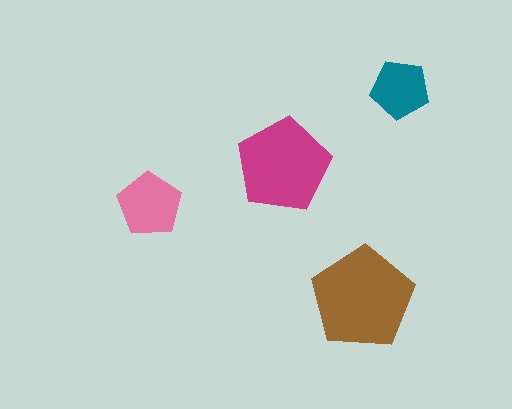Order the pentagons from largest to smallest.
the brown one, the magenta one, the pink one, the teal one.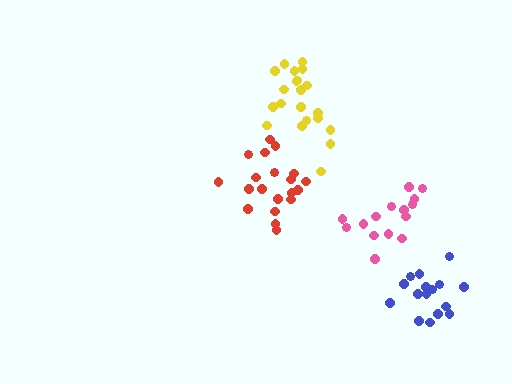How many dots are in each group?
Group 1: 15 dots, Group 2: 16 dots, Group 3: 21 dots, Group 4: 20 dots (72 total).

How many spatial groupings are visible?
There are 4 spatial groupings.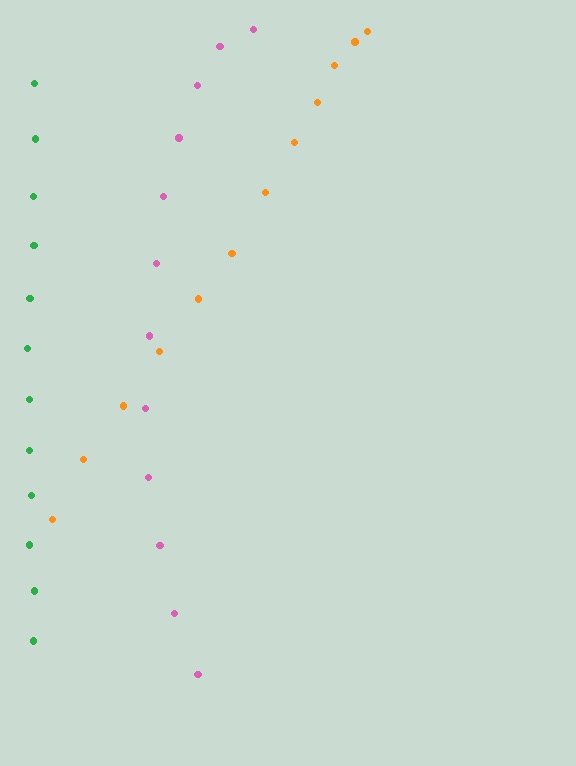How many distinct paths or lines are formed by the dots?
There are 3 distinct paths.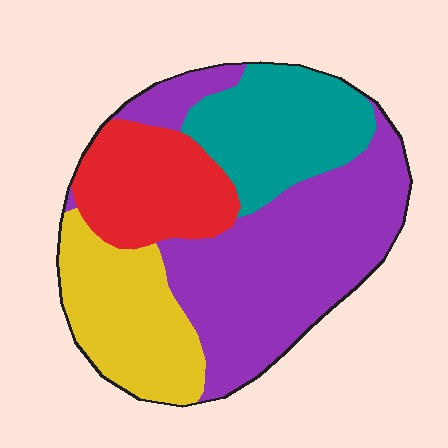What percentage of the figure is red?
Red covers roughly 20% of the figure.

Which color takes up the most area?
Purple, at roughly 40%.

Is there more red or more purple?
Purple.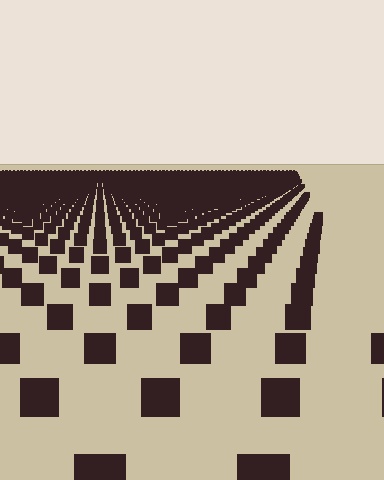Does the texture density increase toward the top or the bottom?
Density increases toward the top.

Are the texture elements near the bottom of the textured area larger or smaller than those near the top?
Larger. Near the bottom, elements are closer to the viewer and appear at a bigger on-screen size.